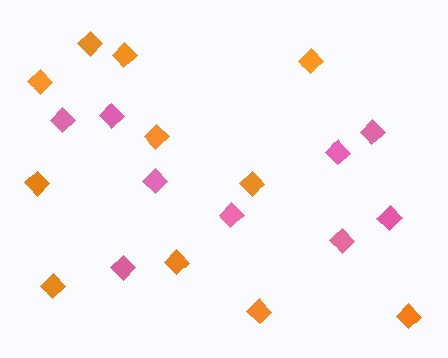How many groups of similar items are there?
There are 2 groups: one group of pink diamonds (9) and one group of orange diamonds (11).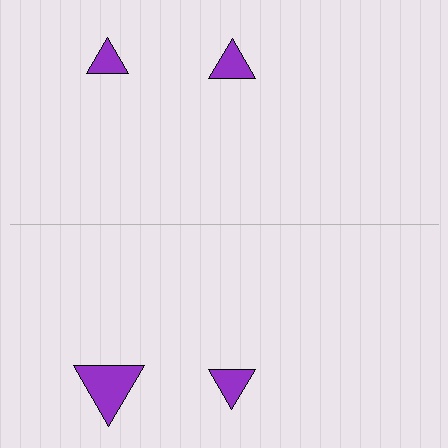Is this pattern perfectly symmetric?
No, the pattern is not perfectly symmetric. The purple triangle on the bottom side has a different size than its mirror counterpart.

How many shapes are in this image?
There are 4 shapes in this image.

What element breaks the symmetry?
The purple triangle on the bottom side has a different size than its mirror counterpart.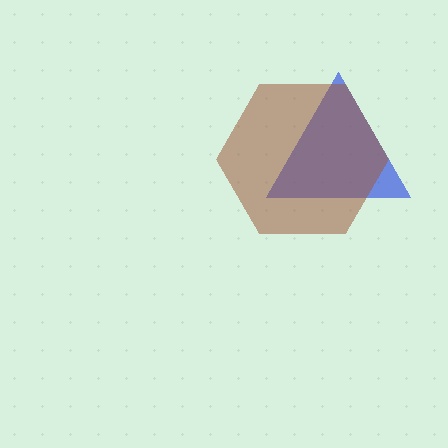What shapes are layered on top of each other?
The layered shapes are: a blue triangle, a brown hexagon.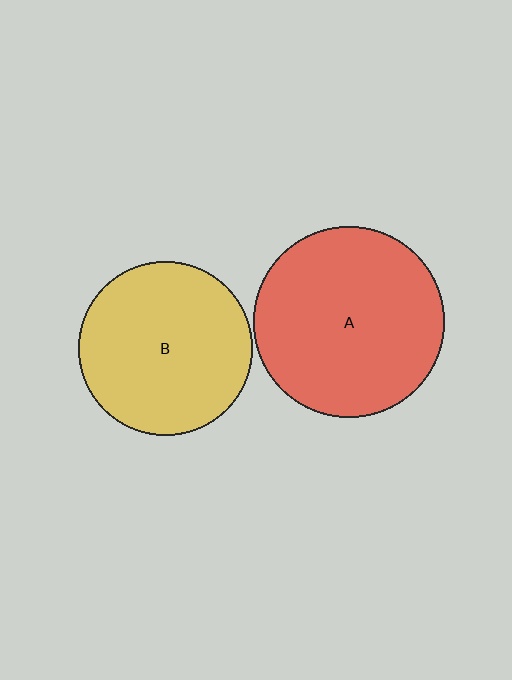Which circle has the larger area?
Circle A (red).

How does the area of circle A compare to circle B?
Approximately 1.2 times.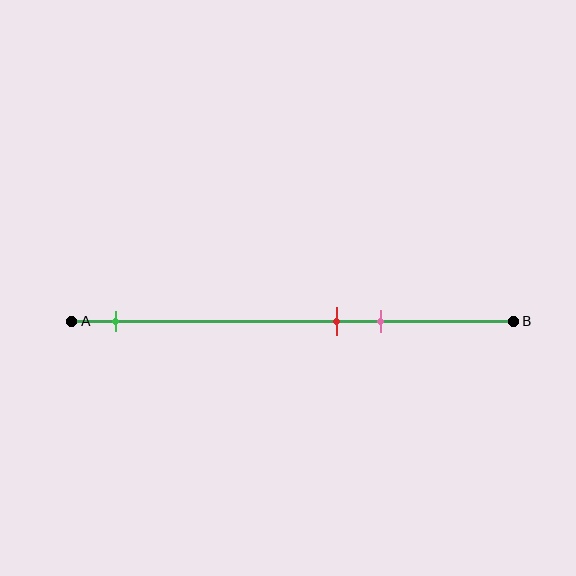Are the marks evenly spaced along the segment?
No, the marks are not evenly spaced.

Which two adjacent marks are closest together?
The red and pink marks are the closest adjacent pair.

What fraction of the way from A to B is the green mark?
The green mark is approximately 10% (0.1) of the way from A to B.